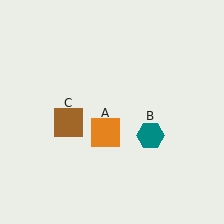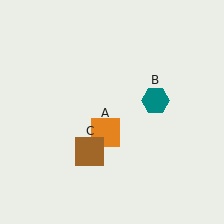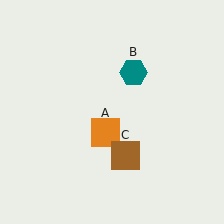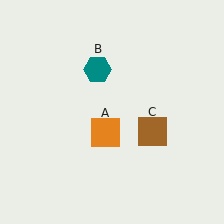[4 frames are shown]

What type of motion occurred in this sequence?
The teal hexagon (object B), brown square (object C) rotated counterclockwise around the center of the scene.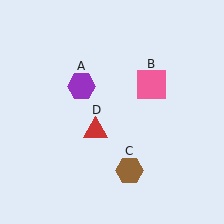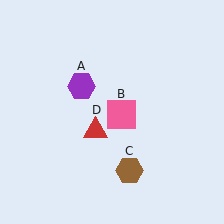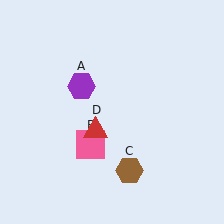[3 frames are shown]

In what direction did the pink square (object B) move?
The pink square (object B) moved down and to the left.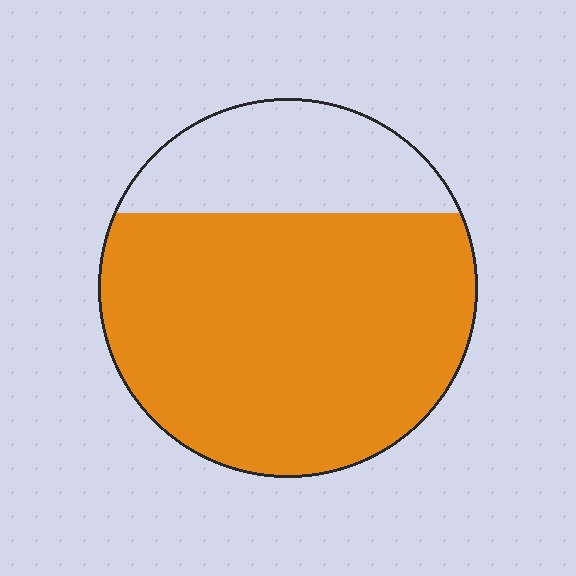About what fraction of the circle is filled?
About three quarters (3/4).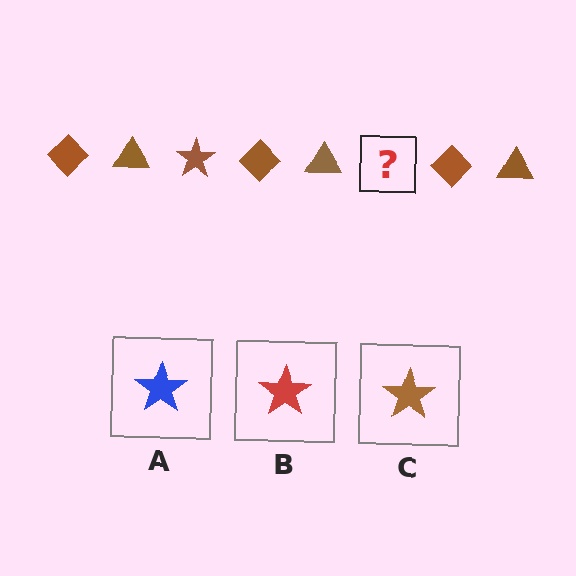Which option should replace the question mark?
Option C.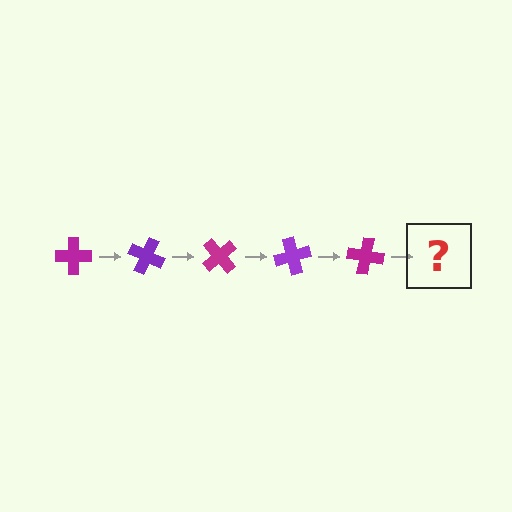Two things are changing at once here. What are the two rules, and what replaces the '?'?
The two rules are that it rotates 25 degrees each step and the color cycles through magenta and purple. The '?' should be a purple cross, rotated 125 degrees from the start.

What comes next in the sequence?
The next element should be a purple cross, rotated 125 degrees from the start.